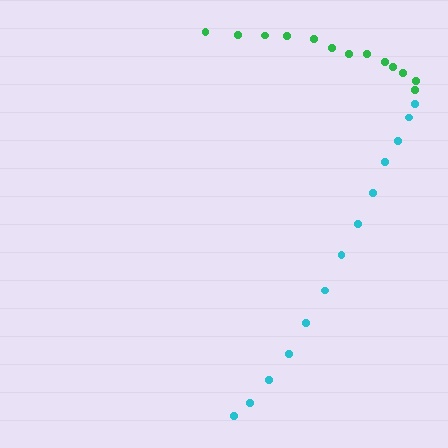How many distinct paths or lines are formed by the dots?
There are 2 distinct paths.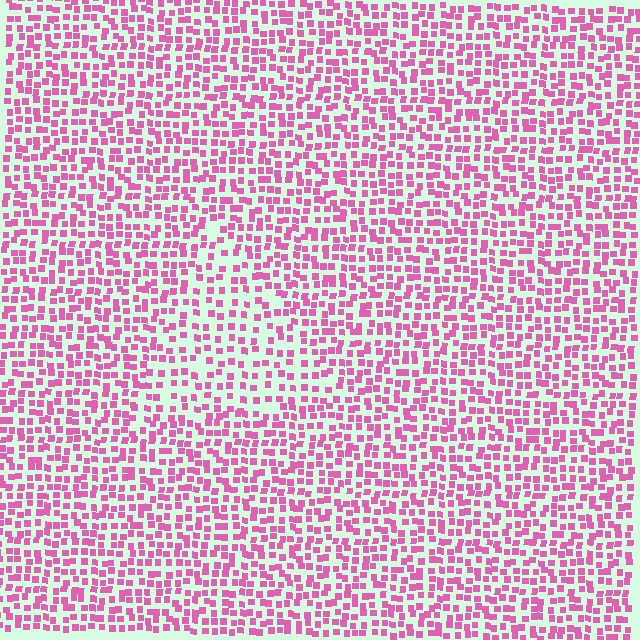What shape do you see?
I see a triangle.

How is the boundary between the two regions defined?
The boundary is defined by a change in element density (approximately 1.6x ratio). All elements are the same color, size, and shape.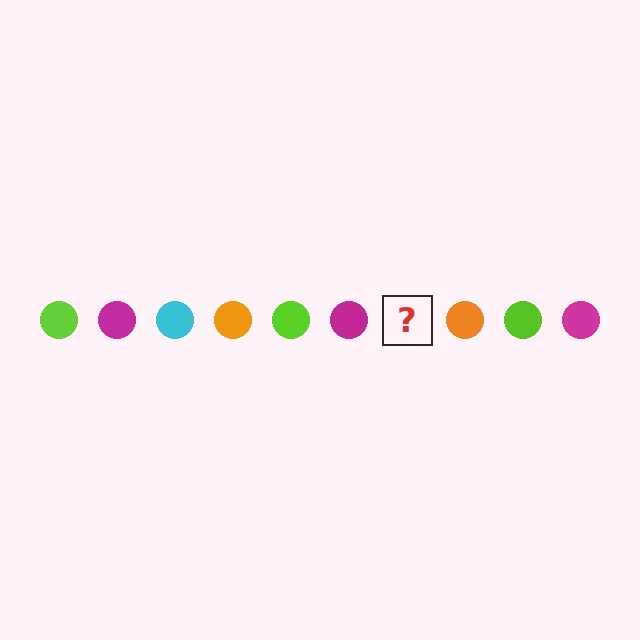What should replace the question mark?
The question mark should be replaced with a cyan circle.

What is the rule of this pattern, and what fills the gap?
The rule is that the pattern cycles through lime, magenta, cyan, orange circles. The gap should be filled with a cyan circle.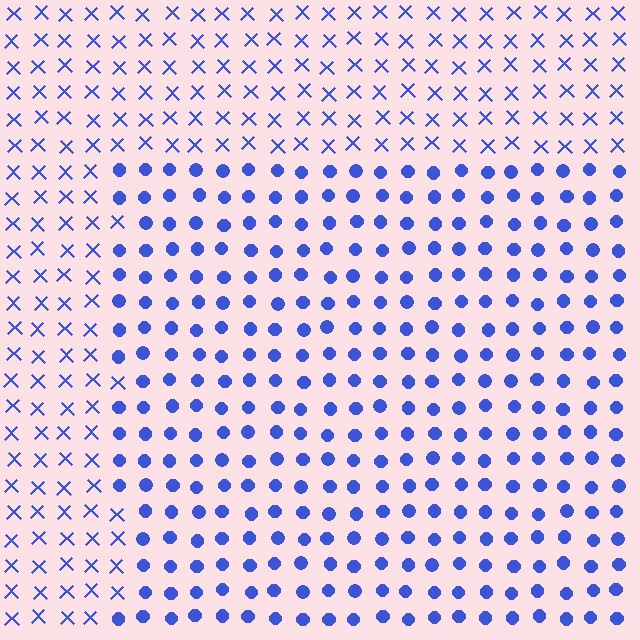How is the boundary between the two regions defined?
The boundary is defined by a change in element shape: circles inside vs. X marks outside. All elements share the same color and spacing.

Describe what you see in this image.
The image is filled with small blue elements arranged in a uniform grid. A rectangle-shaped region contains circles, while the surrounding area contains X marks. The boundary is defined purely by the change in element shape.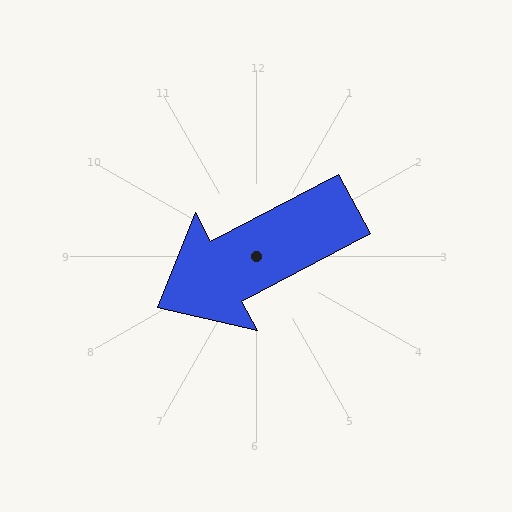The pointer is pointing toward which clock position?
Roughly 8 o'clock.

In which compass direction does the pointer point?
Southwest.